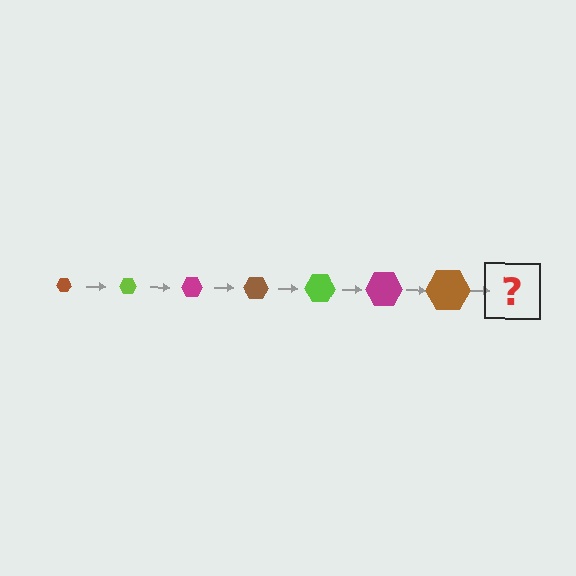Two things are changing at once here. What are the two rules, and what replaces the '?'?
The two rules are that the hexagon grows larger each step and the color cycles through brown, lime, and magenta. The '?' should be a lime hexagon, larger than the previous one.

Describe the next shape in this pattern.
It should be a lime hexagon, larger than the previous one.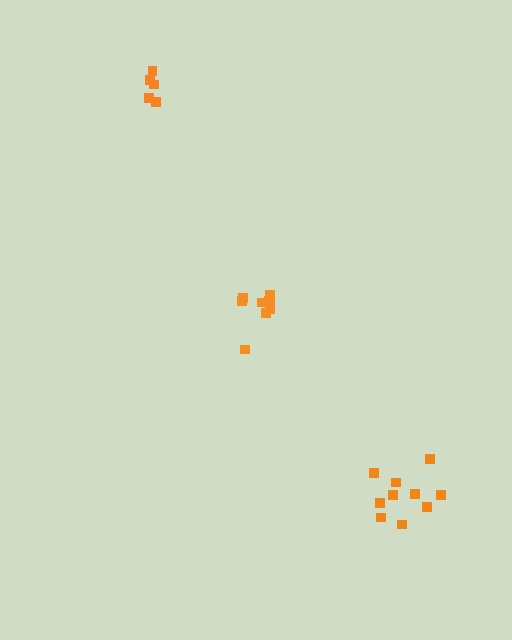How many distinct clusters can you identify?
There are 3 distinct clusters.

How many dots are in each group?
Group 1: 5 dots, Group 2: 10 dots, Group 3: 9 dots (24 total).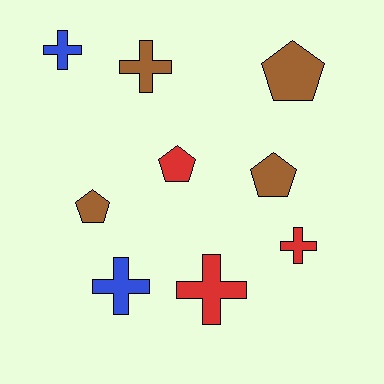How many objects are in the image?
There are 9 objects.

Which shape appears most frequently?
Cross, with 5 objects.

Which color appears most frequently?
Brown, with 4 objects.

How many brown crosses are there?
There is 1 brown cross.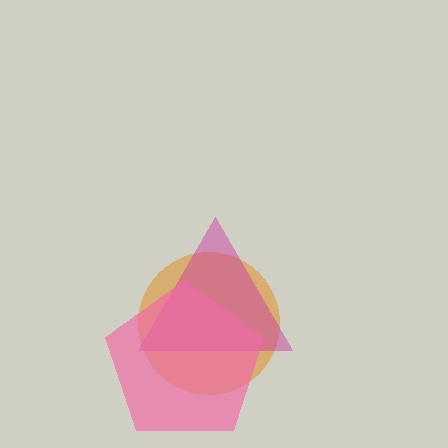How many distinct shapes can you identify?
There are 3 distinct shapes: an orange circle, a magenta triangle, a pink pentagon.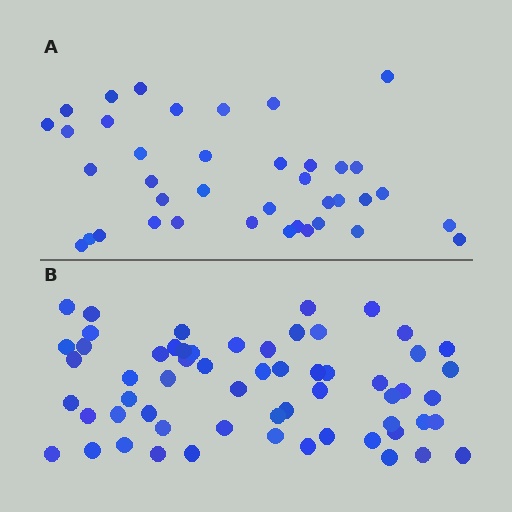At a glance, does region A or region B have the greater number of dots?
Region B (the bottom region) has more dots.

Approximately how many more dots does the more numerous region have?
Region B has approximately 20 more dots than region A.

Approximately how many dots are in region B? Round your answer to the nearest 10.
About 60 dots.